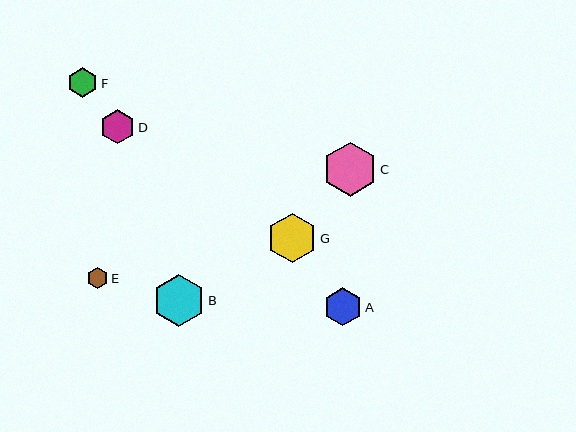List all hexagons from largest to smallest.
From largest to smallest: C, B, G, A, D, F, E.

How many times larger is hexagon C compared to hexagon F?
Hexagon C is approximately 1.8 times the size of hexagon F.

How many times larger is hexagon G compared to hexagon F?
Hexagon G is approximately 1.7 times the size of hexagon F.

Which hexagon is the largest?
Hexagon C is the largest with a size of approximately 54 pixels.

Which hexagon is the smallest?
Hexagon E is the smallest with a size of approximately 21 pixels.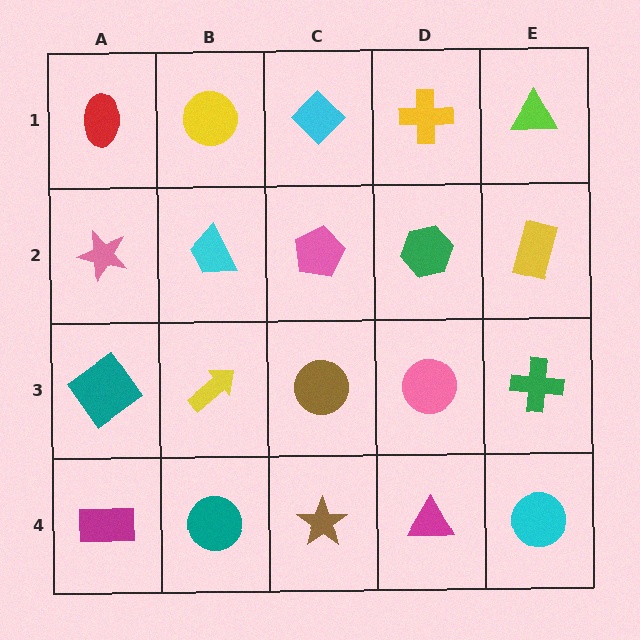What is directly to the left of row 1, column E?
A yellow cross.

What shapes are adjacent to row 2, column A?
A red ellipse (row 1, column A), a teal diamond (row 3, column A), a cyan trapezoid (row 2, column B).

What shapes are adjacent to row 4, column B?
A yellow arrow (row 3, column B), a magenta rectangle (row 4, column A), a brown star (row 4, column C).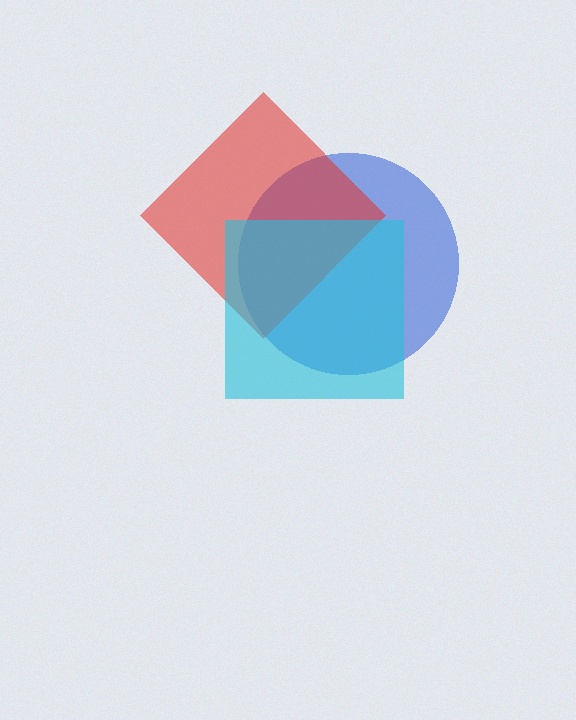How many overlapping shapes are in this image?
There are 3 overlapping shapes in the image.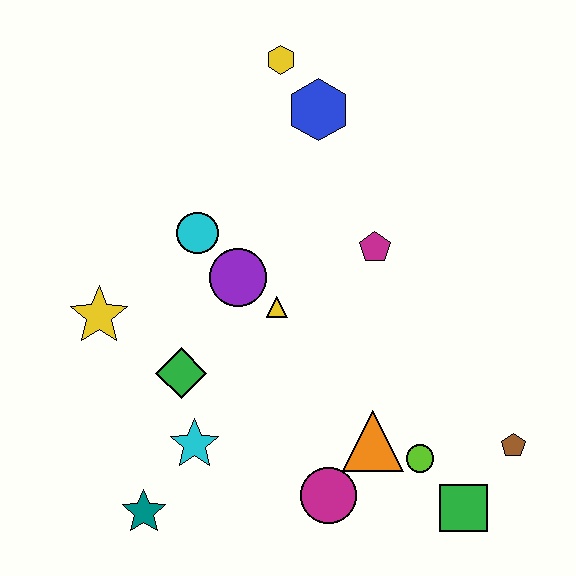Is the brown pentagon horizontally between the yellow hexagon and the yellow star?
No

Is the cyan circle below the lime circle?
No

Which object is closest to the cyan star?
The green diamond is closest to the cyan star.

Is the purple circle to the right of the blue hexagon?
No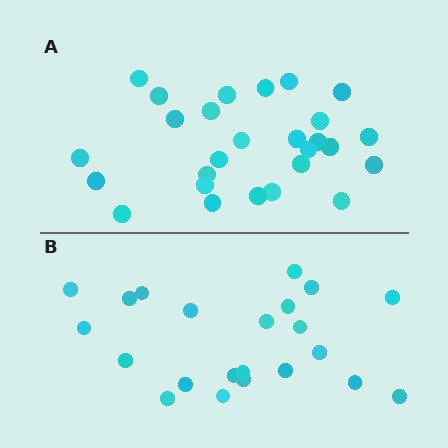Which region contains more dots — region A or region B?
Region A (the top region) has more dots.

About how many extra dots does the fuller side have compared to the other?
Region A has about 5 more dots than region B.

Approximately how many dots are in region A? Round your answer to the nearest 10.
About 30 dots. (The exact count is 27, which rounds to 30.)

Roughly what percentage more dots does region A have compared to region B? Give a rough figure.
About 25% more.